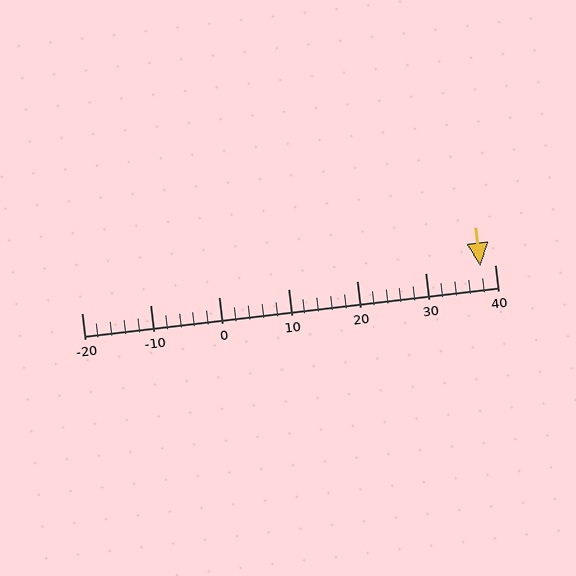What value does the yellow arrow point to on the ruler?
The yellow arrow points to approximately 38.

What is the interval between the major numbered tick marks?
The major tick marks are spaced 10 units apart.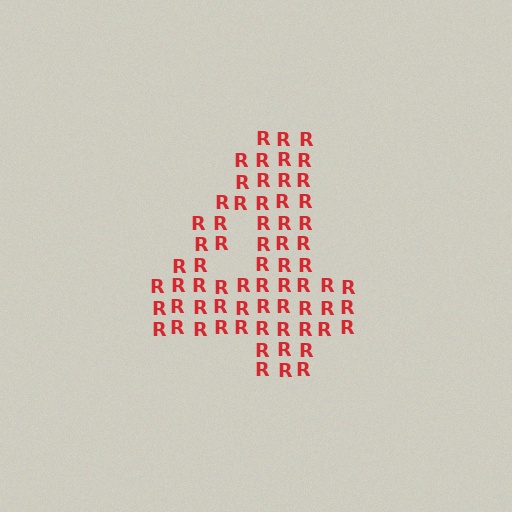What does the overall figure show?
The overall figure shows the digit 4.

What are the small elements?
The small elements are letter R's.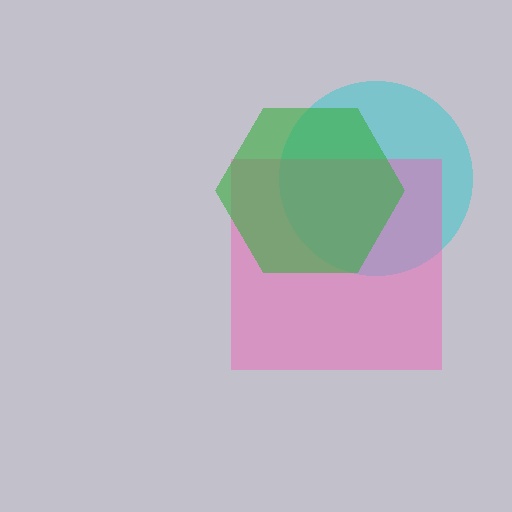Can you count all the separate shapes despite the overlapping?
Yes, there are 3 separate shapes.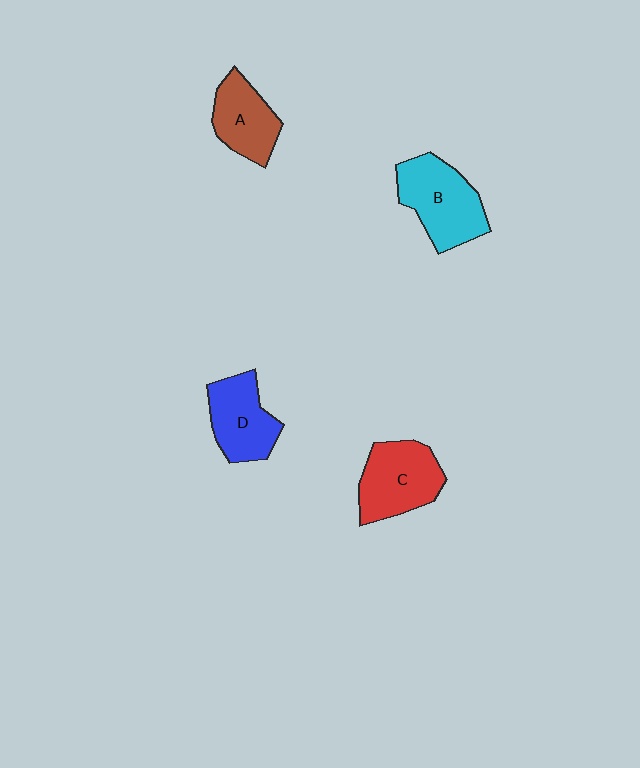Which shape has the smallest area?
Shape A (brown).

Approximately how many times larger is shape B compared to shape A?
Approximately 1.4 times.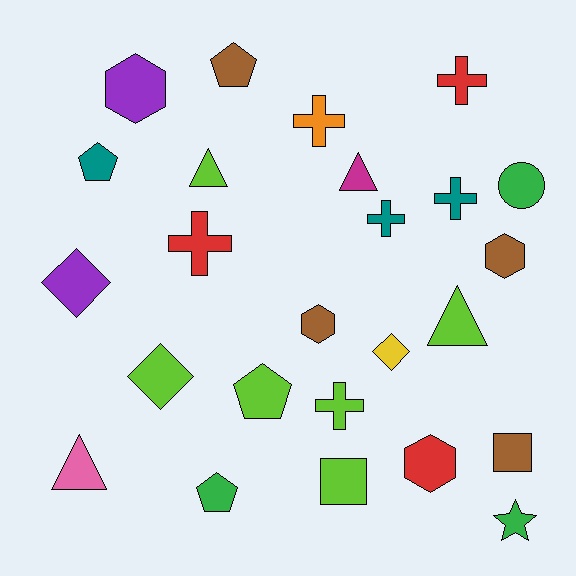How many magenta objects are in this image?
There is 1 magenta object.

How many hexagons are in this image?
There are 4 hexagons.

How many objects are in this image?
There are 25 objects.